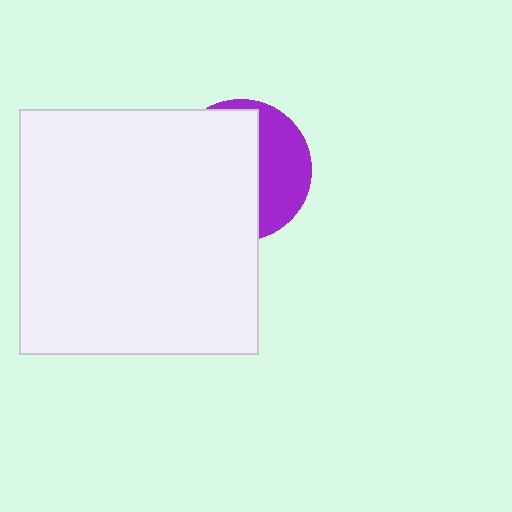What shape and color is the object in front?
The object in front is a white rectangle.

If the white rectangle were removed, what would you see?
You would see the complete purple circle.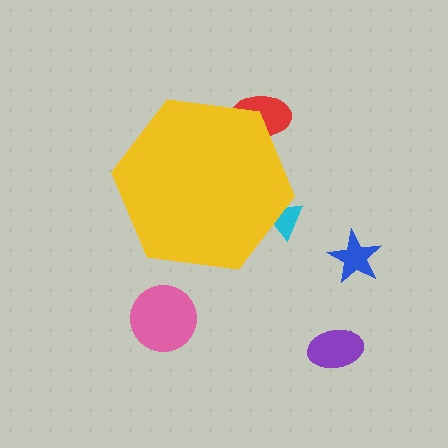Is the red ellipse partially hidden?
Yes, the red ellipse is partially hidden behind the yellow hexagon.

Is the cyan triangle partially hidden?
Yes, the cyan triangle is partially hidden behind the yellow hexagon.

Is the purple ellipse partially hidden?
No, the purple ellipse is fully visible.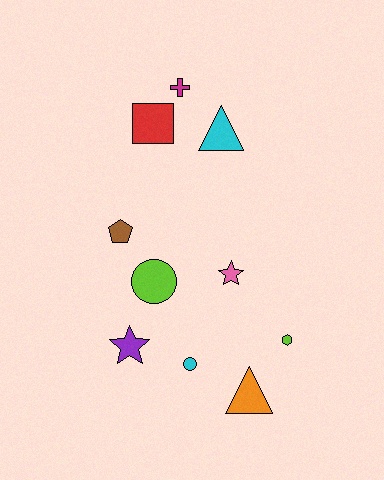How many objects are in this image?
There are 10 objects.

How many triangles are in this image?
There are 2 triangles.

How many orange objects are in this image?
There is 1 orange object.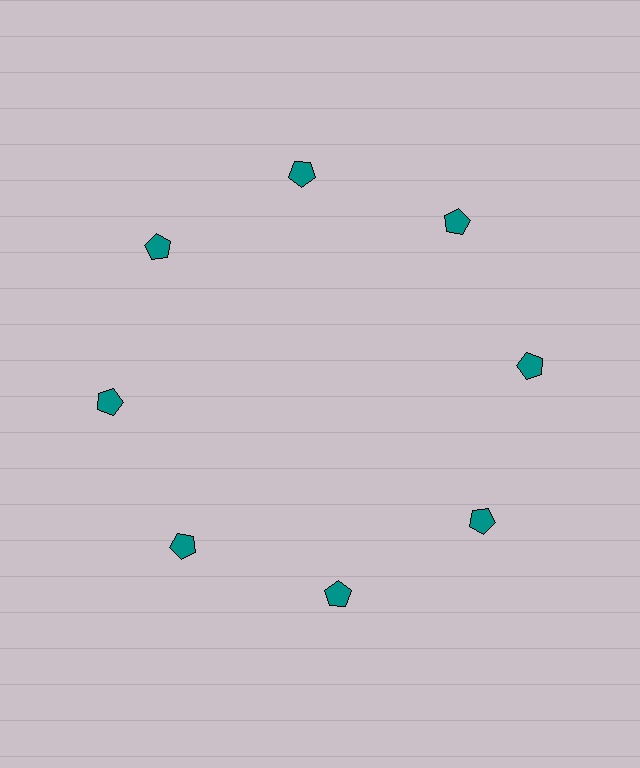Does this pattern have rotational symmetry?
Yes, this pattern has 8-fold rotational symmetry. It looks the same after rotating 45 degrees around the center.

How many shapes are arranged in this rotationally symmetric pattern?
There are 8 shapes, arranged in 8 groups of 1.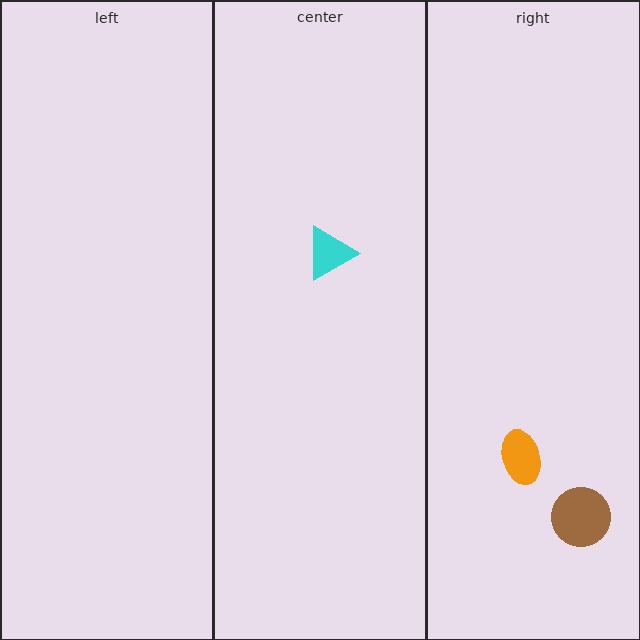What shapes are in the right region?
The brown circle, the orange ellipse.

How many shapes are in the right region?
2.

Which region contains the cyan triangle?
The center region.